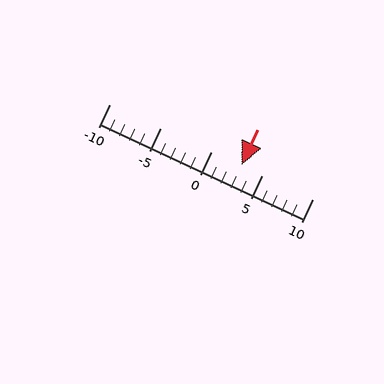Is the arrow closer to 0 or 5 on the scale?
The arrow is closer to 5.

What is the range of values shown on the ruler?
The ruler shows values from -10 to 10.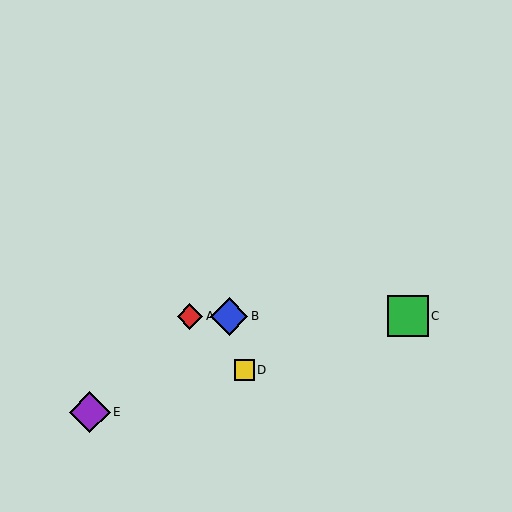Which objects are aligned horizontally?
Objects A, B, C are aligned horizontally.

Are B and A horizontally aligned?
Yes, both are at y≈316.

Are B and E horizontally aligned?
No, B is at y≈316 and E is at y≈412.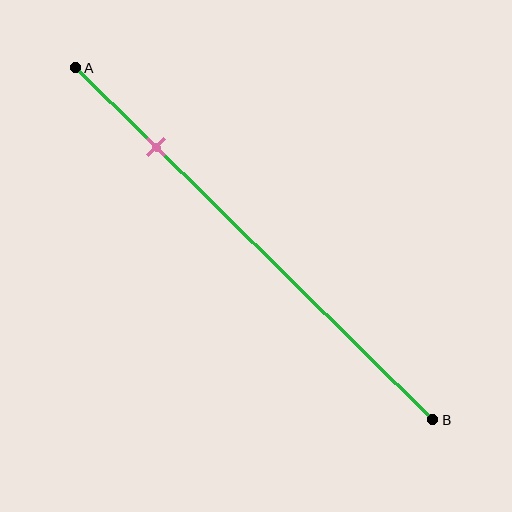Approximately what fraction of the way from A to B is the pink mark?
The pink mark is approximately 25% of the way from A to B.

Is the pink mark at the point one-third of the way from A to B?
No, the mark is at about 25% from A, not at the 33% one-third point.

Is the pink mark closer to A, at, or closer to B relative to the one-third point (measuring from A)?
The pink mark is closer to point A than the one-third point of segment AB.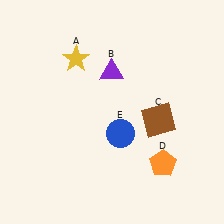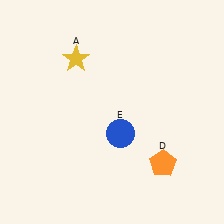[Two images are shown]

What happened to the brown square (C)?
The brown square (C) was removed in Image 2. It was in the bottom-right area of Image 1.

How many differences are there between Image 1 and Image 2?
There are 2 differences between the two images.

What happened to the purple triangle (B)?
The purple triangle (B) was removed in Image 2. It was in the top-left area of Image 1.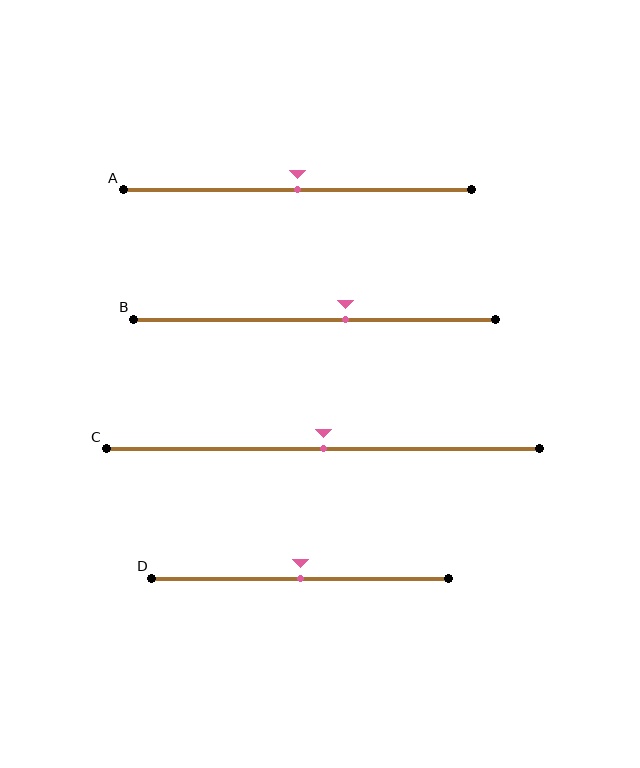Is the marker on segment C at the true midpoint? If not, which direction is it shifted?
Yes, the marker on segment C is at the true midpoint.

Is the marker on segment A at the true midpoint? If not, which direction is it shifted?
Yes, the marker on segment A is at the true midpoint.